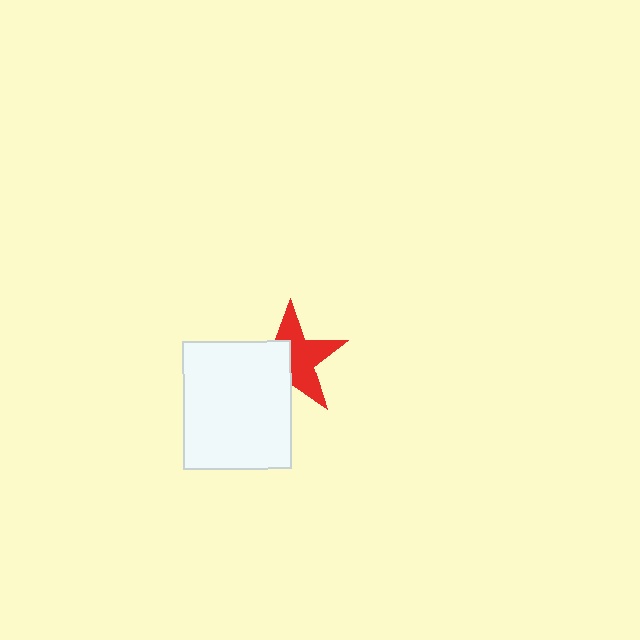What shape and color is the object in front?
The object in front is a white rectangle.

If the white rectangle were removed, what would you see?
You would see the complete red star.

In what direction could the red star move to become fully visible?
The red star could move toward the upper-right. That would shift it out from behind the white rectangle entirely.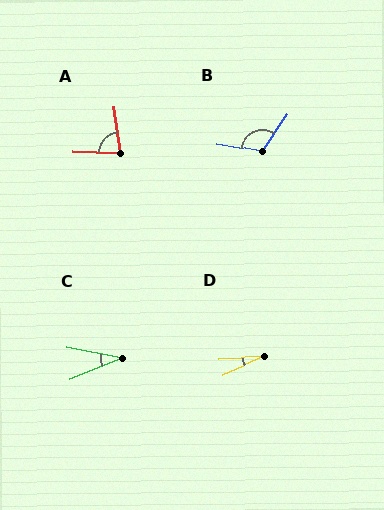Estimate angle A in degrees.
Approximately 81 degrees.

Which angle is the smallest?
D, at approximately 22 degrees.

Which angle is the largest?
B, at approximately 114 degrees.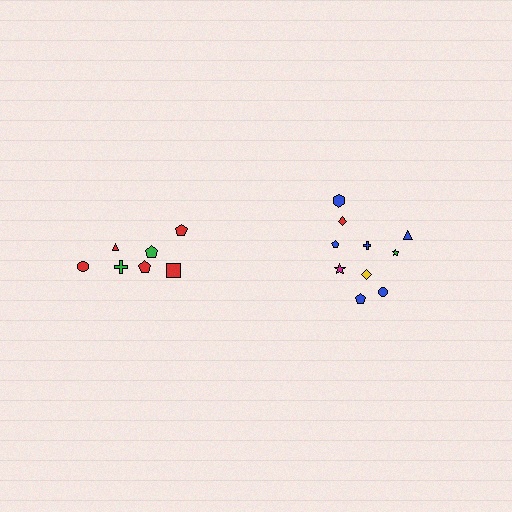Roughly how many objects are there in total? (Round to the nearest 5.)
Roughly 15 objects in total.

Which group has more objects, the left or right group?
The right group.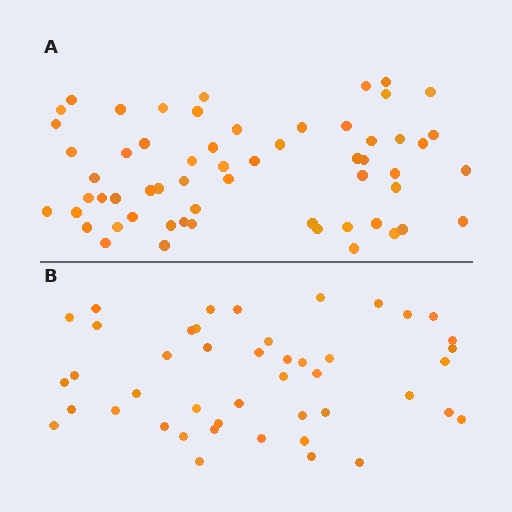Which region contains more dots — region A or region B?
Region A (the top region) has more dots.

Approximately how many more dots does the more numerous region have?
Region A has approximately 15 more dots than region B.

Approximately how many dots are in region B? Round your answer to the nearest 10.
About 40 dots. (The exact count is 45, which rounds to 40.)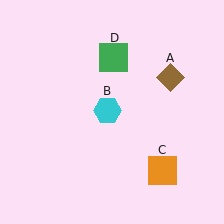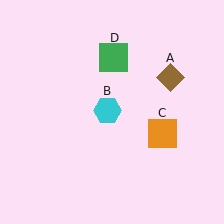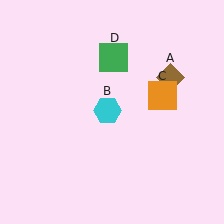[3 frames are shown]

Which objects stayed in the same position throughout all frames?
Brown diamond (object A) and cyan hexagon (object B) and green square (object D) remained stationary.